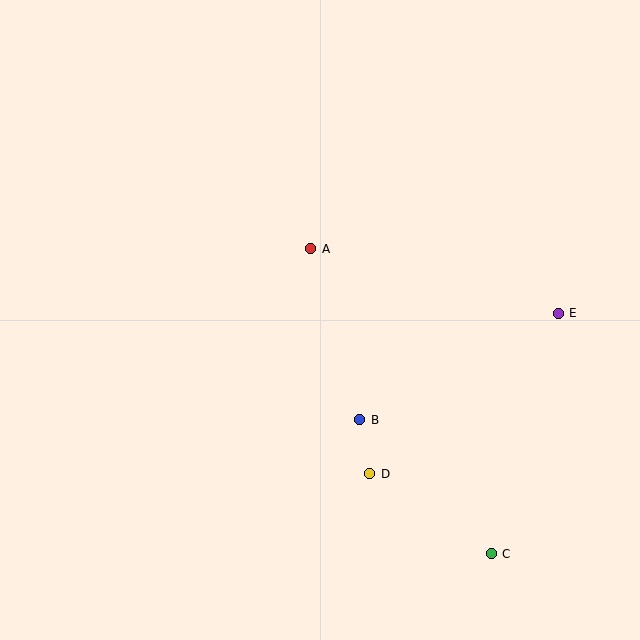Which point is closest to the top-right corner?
Point E is closest to the top-right corner.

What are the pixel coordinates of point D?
Point D is at (370, 474).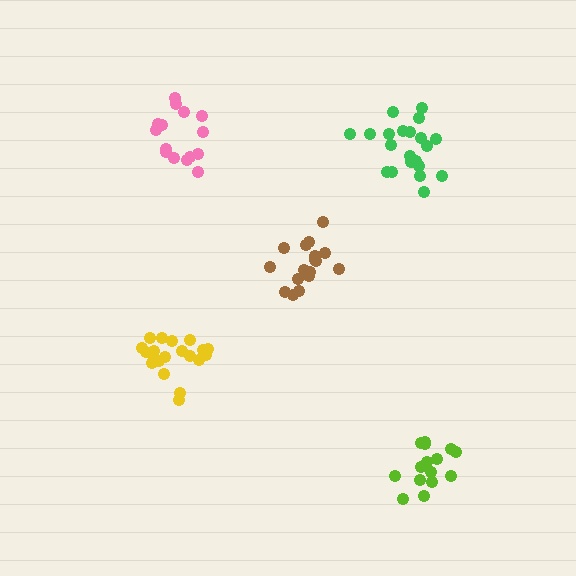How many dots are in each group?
Group 1: 17 dots, Group 2: 21 dots, Group 3: 15 dots, Group 4: 20 dots, Group 5: 15 dots (88 total).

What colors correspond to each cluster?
The clusters are colored: brown, green, pink, yellow, lime.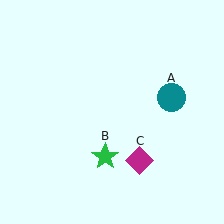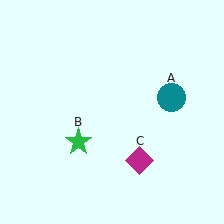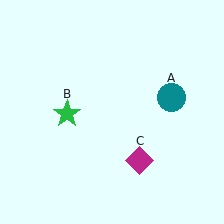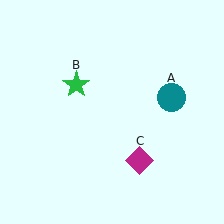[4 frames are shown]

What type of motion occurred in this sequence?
The green star (object B) rotated clockwise around the center of the scene.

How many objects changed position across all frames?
1 object changed position: green star (object B).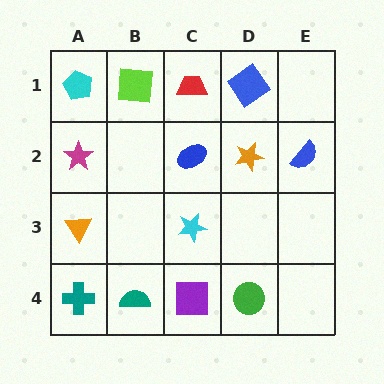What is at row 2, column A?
A magenta star.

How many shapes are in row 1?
4 shapes.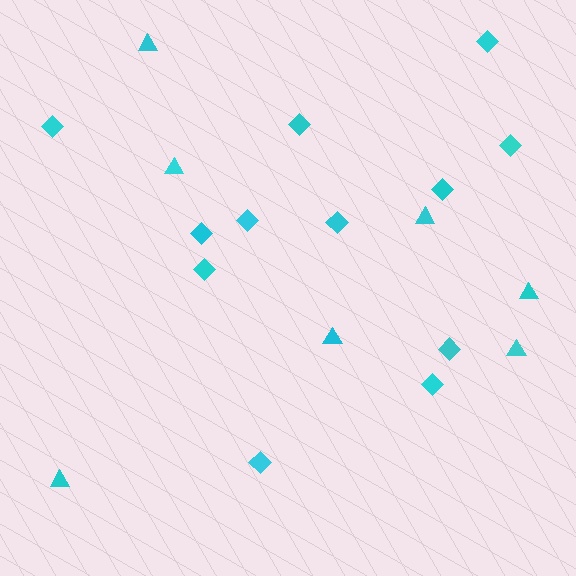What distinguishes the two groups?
There are 2 groups: one group of diamonds (12) and one group of triangles (7).